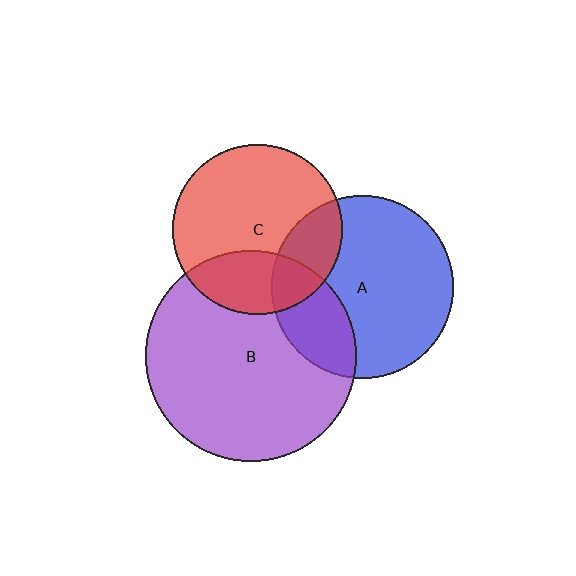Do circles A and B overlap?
Yes.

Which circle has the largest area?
Circle B (purple).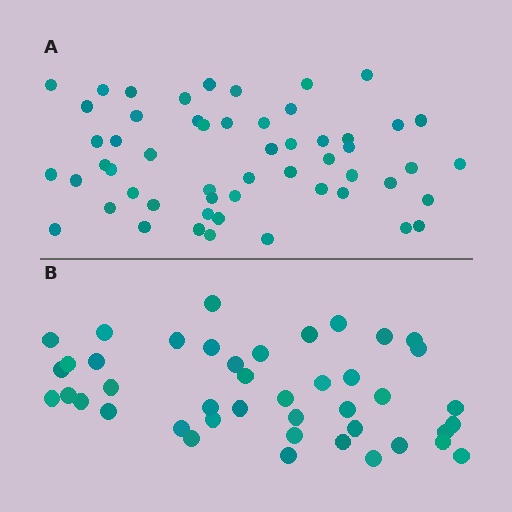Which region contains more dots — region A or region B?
Region A (the top region) has more dots.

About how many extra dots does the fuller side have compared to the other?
Region A has roughly 12 or so more dots than region B.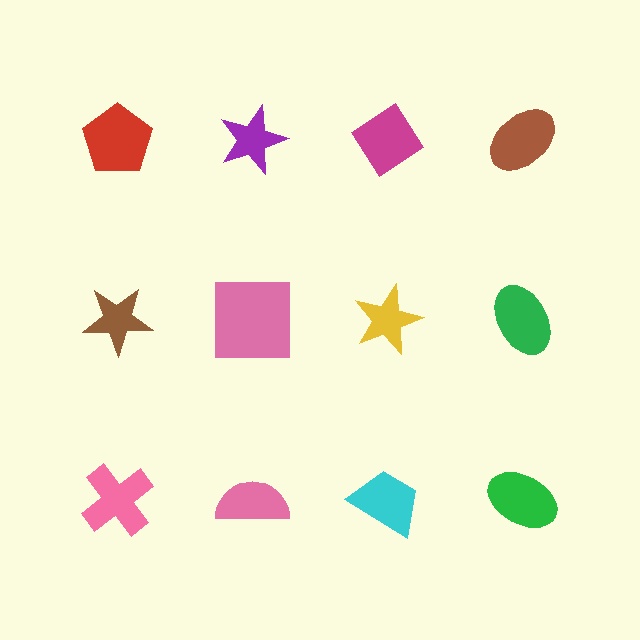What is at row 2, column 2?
A pink square.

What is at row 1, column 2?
A purple star.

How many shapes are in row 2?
4 shapes.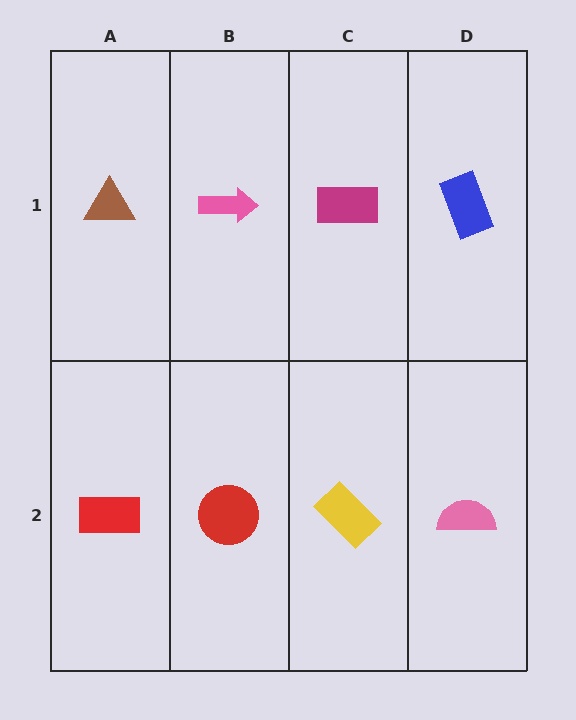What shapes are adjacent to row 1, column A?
A red rectangle (row 2, column A), a pink arrow (row 1, column B).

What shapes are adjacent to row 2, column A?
A brown triangle (row 1, column A), a red circle (row 2, column B).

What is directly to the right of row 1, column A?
A pink arrow.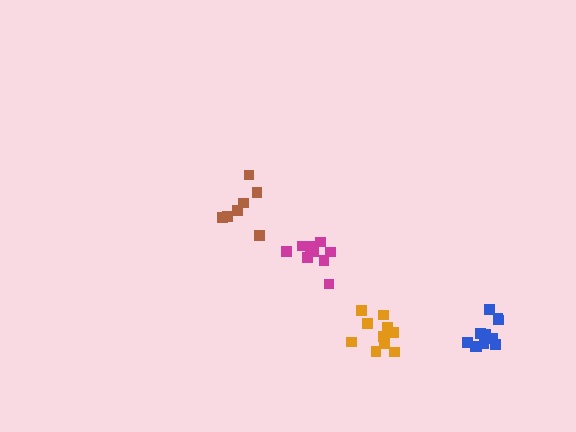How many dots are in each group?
Group 1: 11 dots, Group 2: 10 dots, Group 3: 7 dots, Group 4: 9 dots (37 total).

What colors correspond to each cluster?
The clusters are colored: blue, orange, brown, magenta.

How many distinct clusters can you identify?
There are 4 distinct clusters.